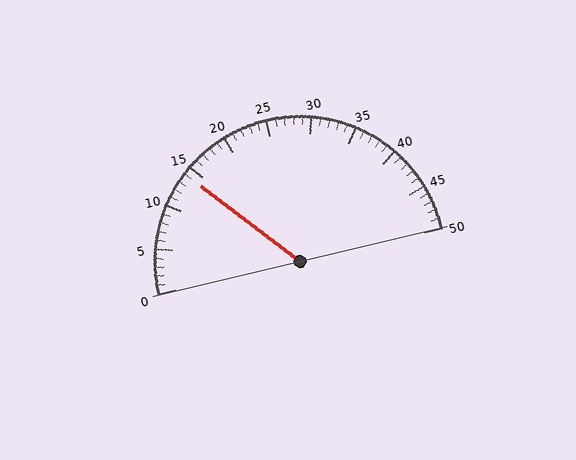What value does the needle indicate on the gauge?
The needle indicates approximately 14.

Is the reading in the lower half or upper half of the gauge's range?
The reading is in the lower half of the range (0 to 50).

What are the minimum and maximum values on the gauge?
The gauge ranges from 0 to 50.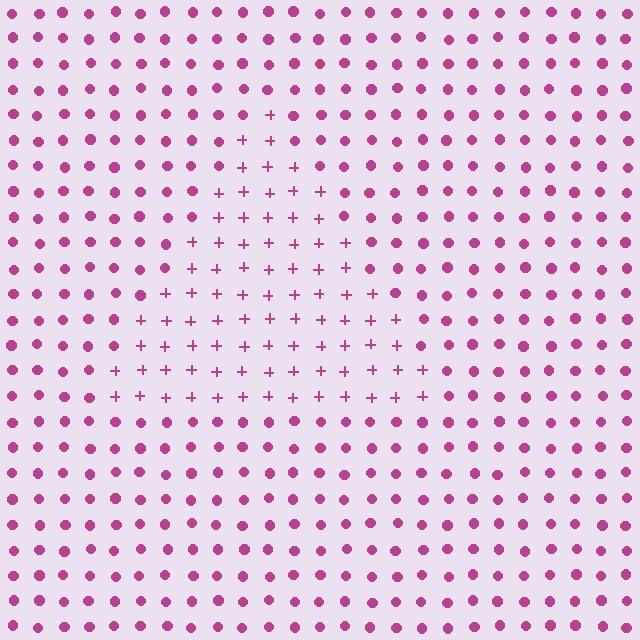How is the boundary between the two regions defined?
The boundary is defined by a change in element shape: plus signs inside vs. circles outside. All elements share the same color and spacing.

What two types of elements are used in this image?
The image uses plus signs inside the triangle region and circles outside it.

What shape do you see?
I see a triangle.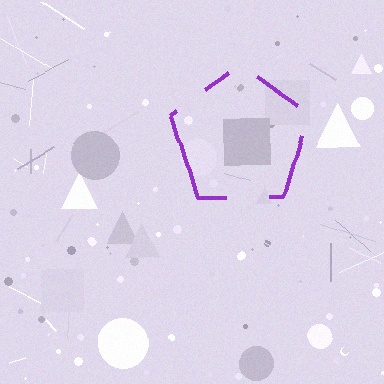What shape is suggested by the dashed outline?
The dashed outline suggests a pentagon.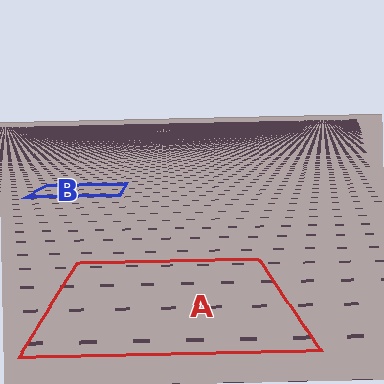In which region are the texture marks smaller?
The texture marks are smaller in region B, because it is farther away.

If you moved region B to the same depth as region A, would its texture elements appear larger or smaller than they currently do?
They would appear larger. At a closer depth, the same texture elements are projected at a bigger on-screen size.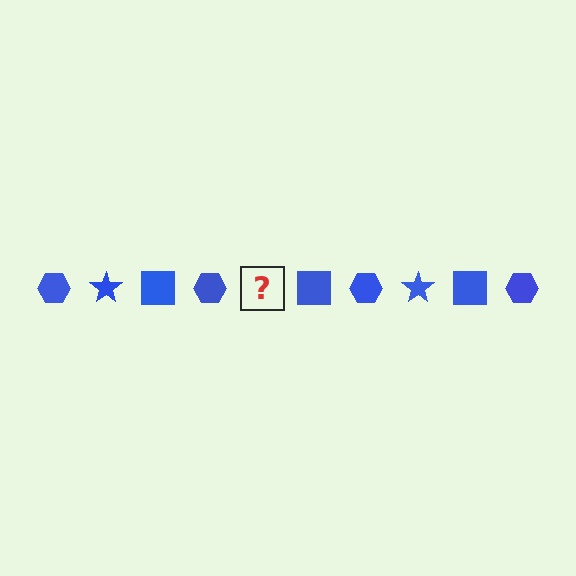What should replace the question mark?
The question mark should be replaced with a blue star.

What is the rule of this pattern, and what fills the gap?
The rule is that the pattern cycles through hexagon, star, square shapes in blue. The gap should be filled with a blue star.